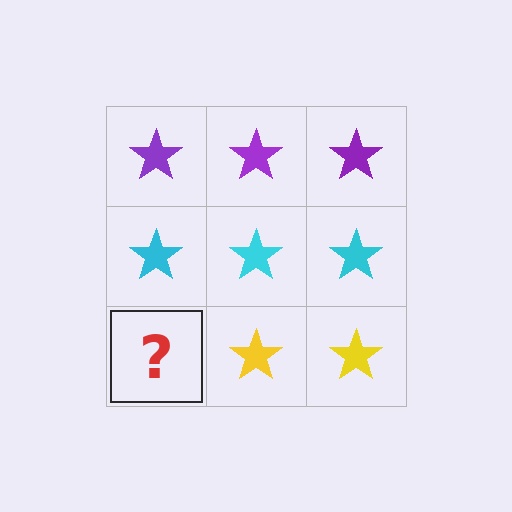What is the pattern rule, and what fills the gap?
The rule is that each row has a consistent color. The gap should be filled with a yellow star.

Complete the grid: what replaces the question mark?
The question mark should be replaced with a yellow star.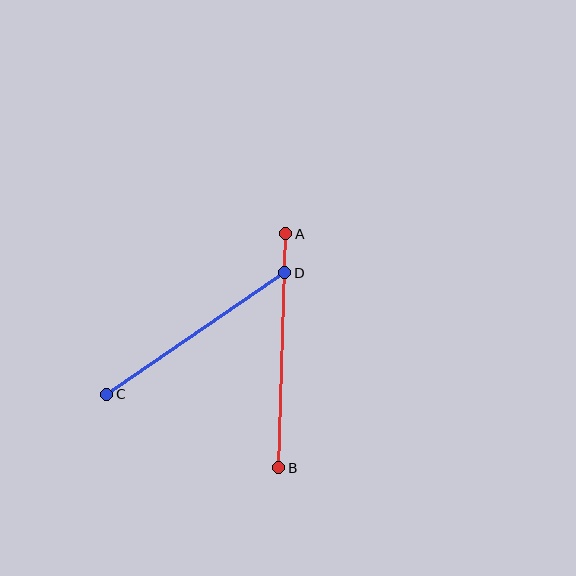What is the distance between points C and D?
The distance is approximately 215 pixels.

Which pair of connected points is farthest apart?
Points A and B are farthest apart.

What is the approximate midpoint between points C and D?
The midpoint is at approximately (196, 334) pixels.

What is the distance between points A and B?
The distance is approximately 234 pixels.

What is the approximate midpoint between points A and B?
The midpoint is at approximately (282, 351) pixels.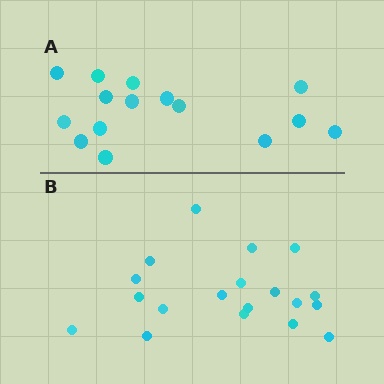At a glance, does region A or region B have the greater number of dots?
Region B (the bottom region) has more dots.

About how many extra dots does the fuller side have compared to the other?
Region B has about 4 more dots than region A.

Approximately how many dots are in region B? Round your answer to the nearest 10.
About 20 dots. (The exact count is 19, which rounds to 20.)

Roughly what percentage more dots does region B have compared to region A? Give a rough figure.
About 25% more.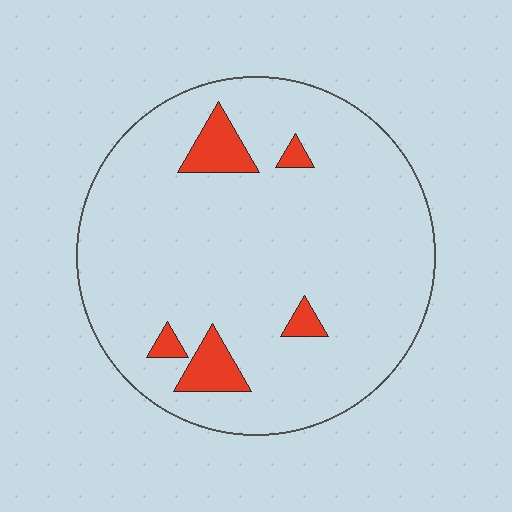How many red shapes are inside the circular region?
5.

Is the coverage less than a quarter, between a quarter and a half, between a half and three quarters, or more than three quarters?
Less than a quarter.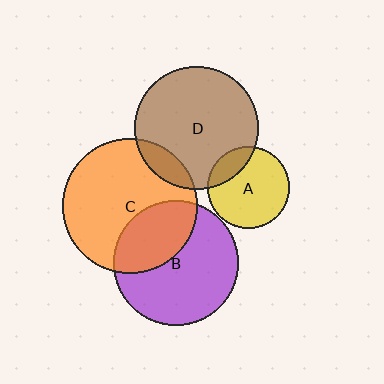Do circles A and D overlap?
Yes.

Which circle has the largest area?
Circle C (orange).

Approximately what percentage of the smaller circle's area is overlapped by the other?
Approximately 20%.